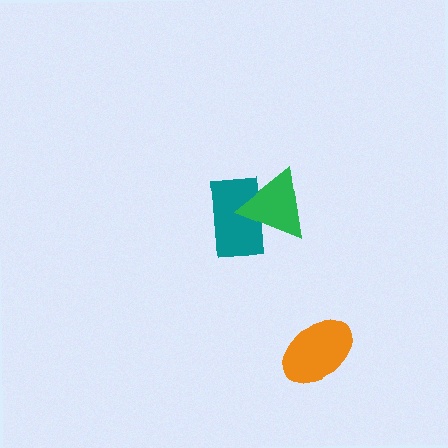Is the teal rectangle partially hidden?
Yes, it is partially covered by another shape.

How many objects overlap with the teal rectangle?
1 object overlaps with the teal rectangle.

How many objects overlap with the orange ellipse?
0 objects overlap with the orange ellipse.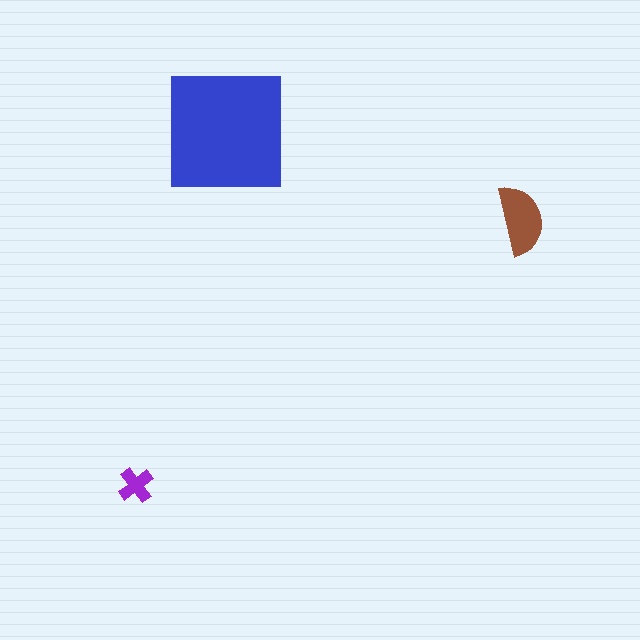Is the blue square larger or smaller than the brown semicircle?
Larger.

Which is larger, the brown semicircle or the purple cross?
The brown semicircle.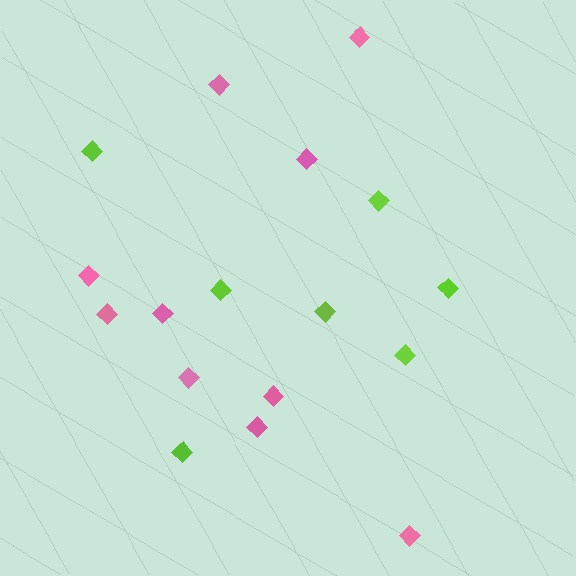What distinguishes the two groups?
There are 2 groups: one group of pink diamonds (10) and one group of lime diamonds (7).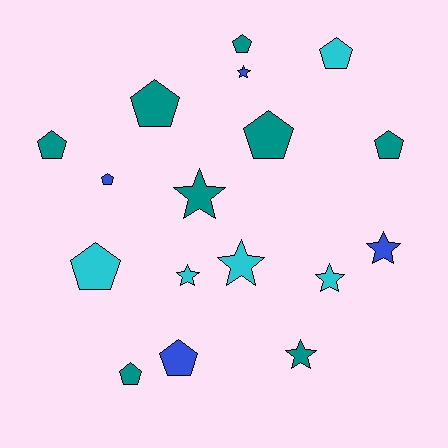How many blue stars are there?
There are 2 blue stars.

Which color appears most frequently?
Teal, with 8 objects.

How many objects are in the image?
There are 17 objects.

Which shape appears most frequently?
Pentagon, with 10 objects.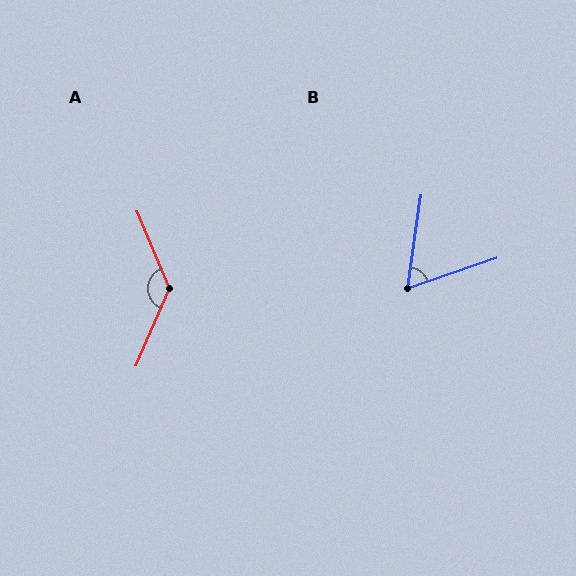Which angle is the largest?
A, at approximately 134 degrees.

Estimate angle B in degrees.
Approximately 63 degrees.